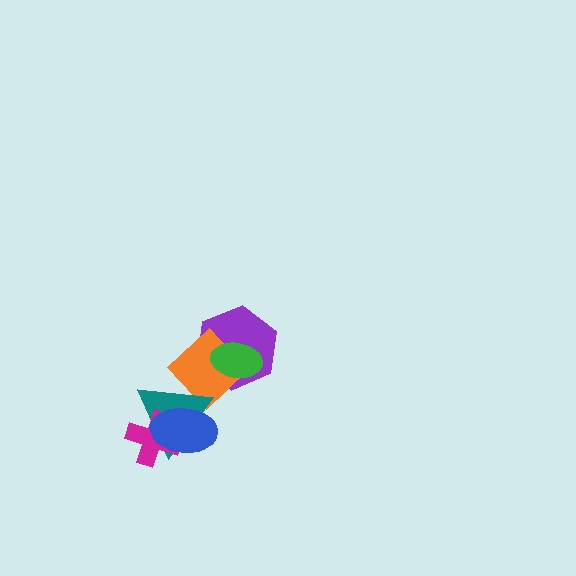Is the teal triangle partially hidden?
Yes, it is partially covered by another shape.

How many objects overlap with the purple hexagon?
2 objects overlap with the purple hexagon.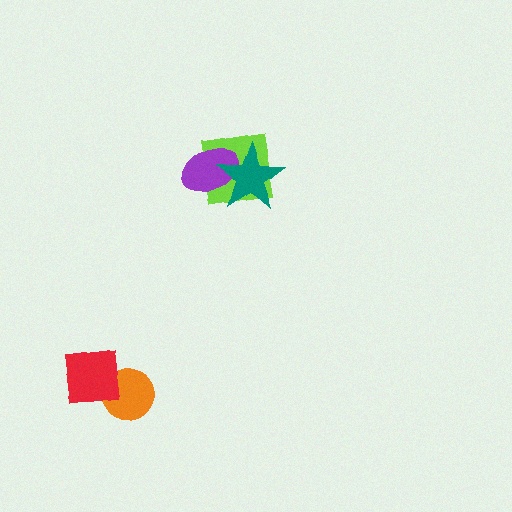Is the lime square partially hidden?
Yes, it is partially covered by another shape.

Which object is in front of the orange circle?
The red square is in front of the orange circle.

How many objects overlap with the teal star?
2 objects overlap with the teal star.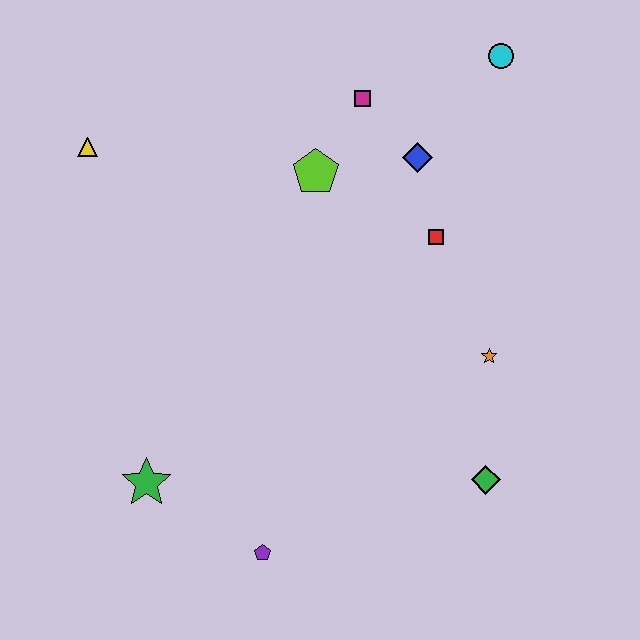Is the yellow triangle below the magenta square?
Yes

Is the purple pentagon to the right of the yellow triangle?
Yes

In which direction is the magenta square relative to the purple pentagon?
The magenta square is above the purple pentagon.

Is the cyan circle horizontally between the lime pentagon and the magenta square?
No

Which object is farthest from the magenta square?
The purple pentagon is farthest from the magenta square.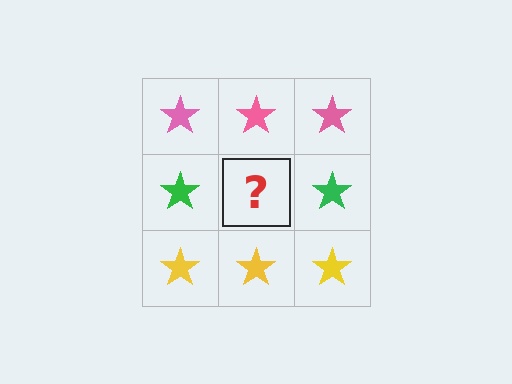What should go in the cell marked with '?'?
The missing cell should contain a green star.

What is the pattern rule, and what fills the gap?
The rule is that each row has a consistent color. The gap should be filled with a green star.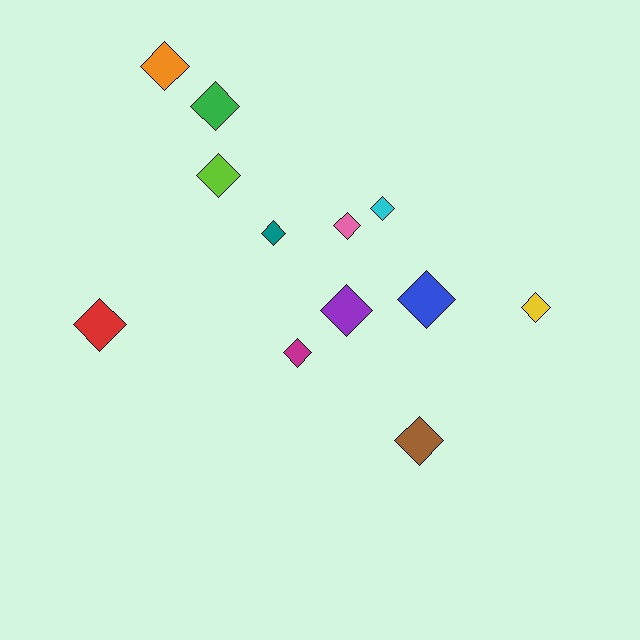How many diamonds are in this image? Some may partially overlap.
There are 12 diamonds.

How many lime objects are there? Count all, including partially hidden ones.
There is 1 lime object.